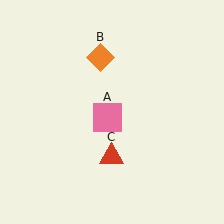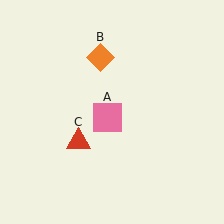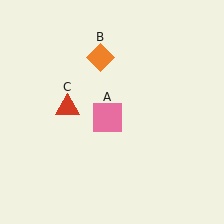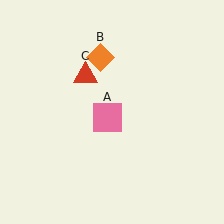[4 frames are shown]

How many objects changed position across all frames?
1 object changed position: red triangle (object C).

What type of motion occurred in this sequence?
The red triangle (object C) rotated clockwise around the center of the scene.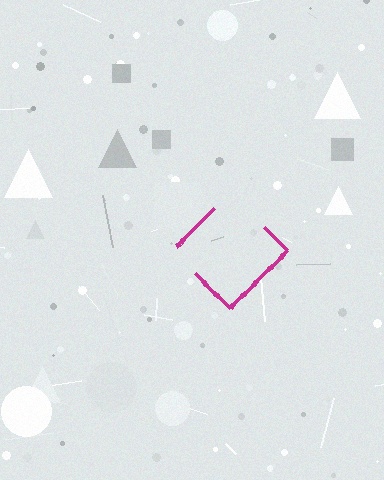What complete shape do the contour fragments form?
The contour fragments form a diamond.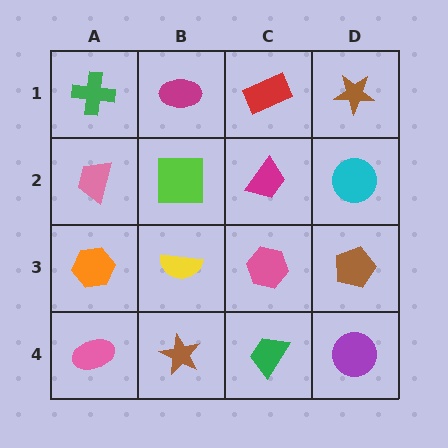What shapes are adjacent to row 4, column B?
A yellow semicircle (row 3, column B), a pink ellipse (row 4, column A), a green trapezoid (row 4, column C).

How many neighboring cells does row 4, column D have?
2.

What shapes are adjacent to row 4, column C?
A pink hexagon (row 3, column C), a brown star (row 4, column B), a purple circle (row 4, column D).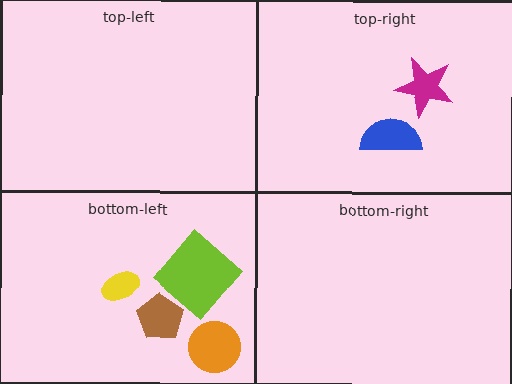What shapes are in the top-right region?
The blue semicircle, the magenta star.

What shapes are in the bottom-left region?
The brown pentagon, the lime diamond, the yellow ellipse, the orange circle.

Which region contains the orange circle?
The bottom-left region.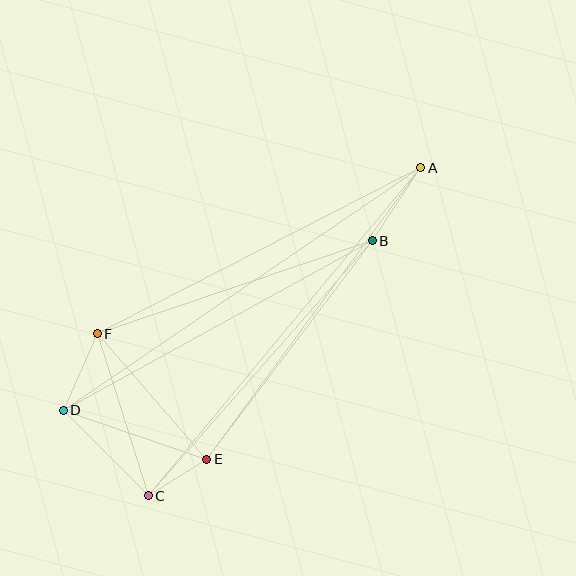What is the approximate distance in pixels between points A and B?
The distance between A and B is approximately 87 pixels.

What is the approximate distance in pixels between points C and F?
The distance between C and F is approximately 170 pixels.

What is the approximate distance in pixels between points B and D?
The distance between B and D is approximately 352 pixels.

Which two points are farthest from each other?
Points A and D are farthest from each other.